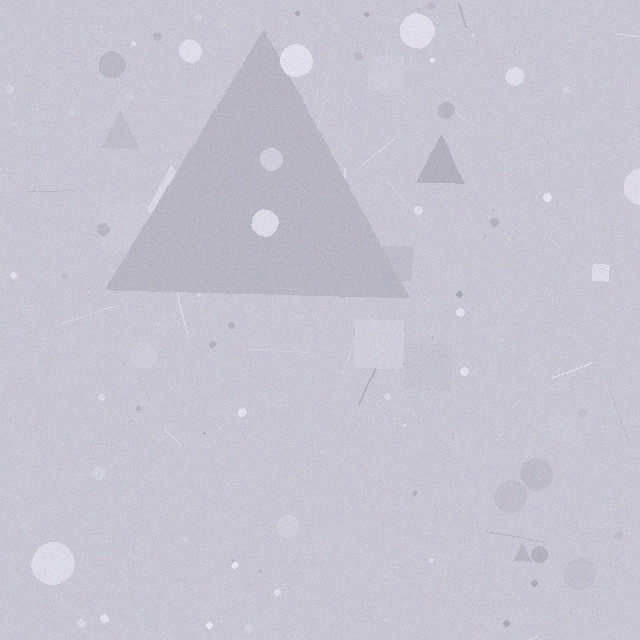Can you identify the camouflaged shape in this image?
The camouflaged shape is a triangle.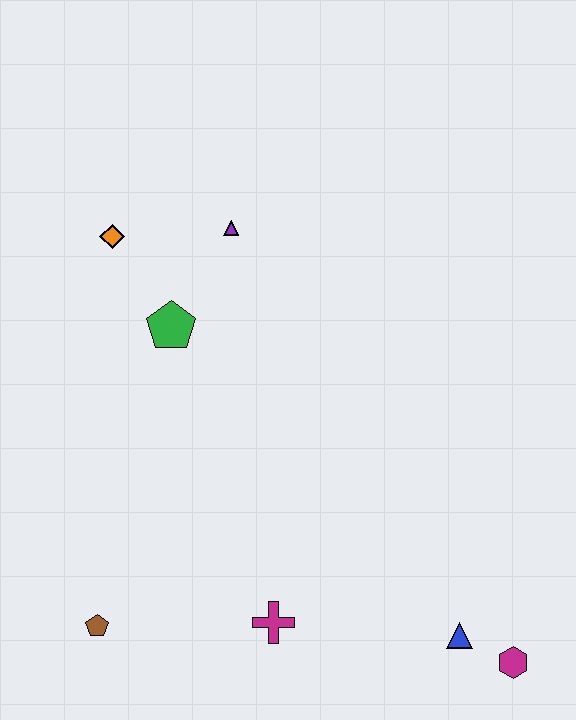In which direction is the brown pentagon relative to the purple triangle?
The brown pentagon is below the purple triangle.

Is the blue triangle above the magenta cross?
No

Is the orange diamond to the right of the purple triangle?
No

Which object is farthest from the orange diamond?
The magenta hexagon is farthest from the orange diamond.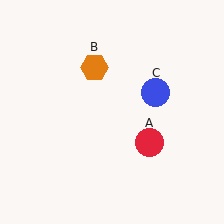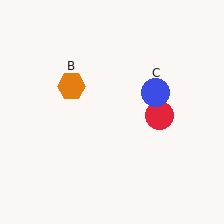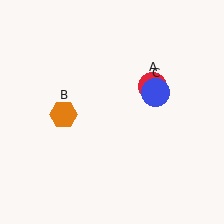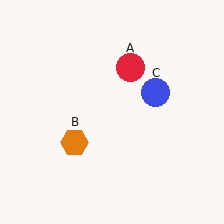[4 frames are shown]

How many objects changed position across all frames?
2 objects changed position: red circle (object A), orange hexagon (object B).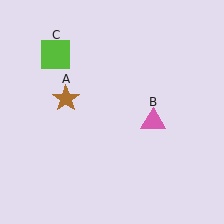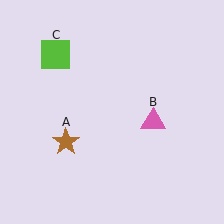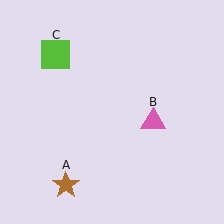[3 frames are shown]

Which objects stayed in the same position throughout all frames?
Pink triangle (object B) and lime square (object C) remained stationary.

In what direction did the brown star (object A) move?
The brown star (object A) moved down.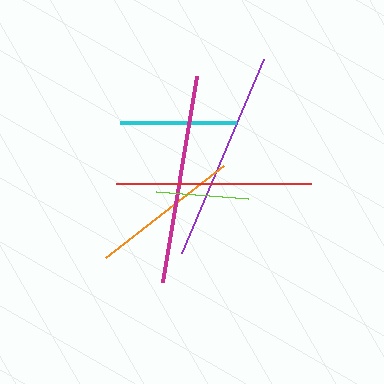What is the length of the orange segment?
The orange segment is approximately 150 pixels long.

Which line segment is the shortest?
The lime line is the shortest at approximately 93 pixels.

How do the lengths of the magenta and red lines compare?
The magenta and red lines are approximately the same length.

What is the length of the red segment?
The red segment is approximately 195 pixels long.